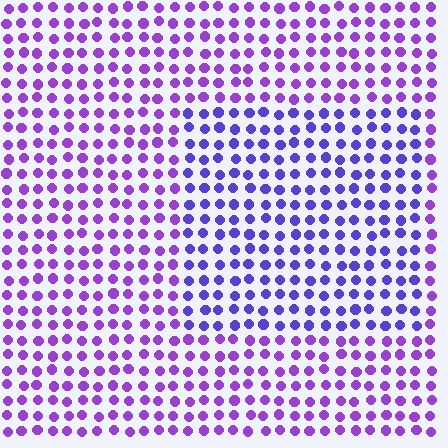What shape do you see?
I see a rectangle.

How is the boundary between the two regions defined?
The boundary is defined purely by a slight shift in hue (about 27 degrees). Spacing, size, and orientation are identical on both sides.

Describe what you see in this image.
The image is filled with small purple elements in a uniform arrangement. A rectangle-shaped region is visible where the elements are tinted to a slightly different hue, forming a subtle color boundary.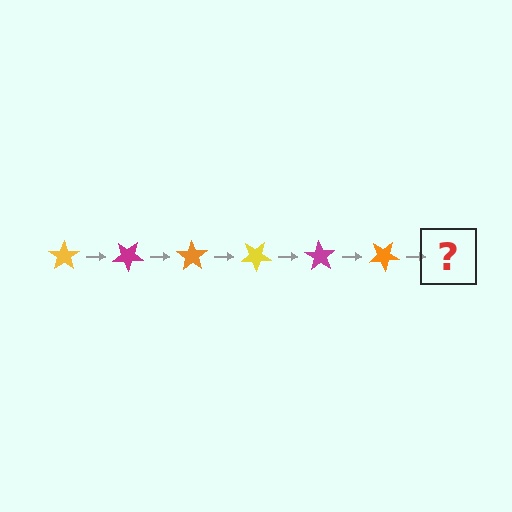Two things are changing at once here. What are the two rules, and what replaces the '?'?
The two rules are that it rotates 35 degrees each step and the color cycles through yellow, magenta, and orange. The '?' should be a yellow star, rotated 210 degrees from the start.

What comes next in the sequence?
The next element should be a yellow star, rotated 210 degrees from the start.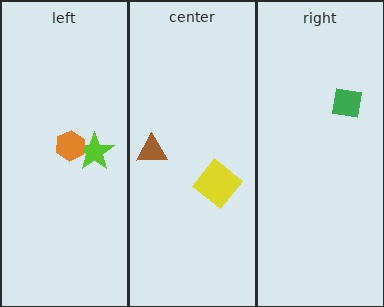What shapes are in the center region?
The brown triangle, the yellow diamond.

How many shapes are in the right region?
1.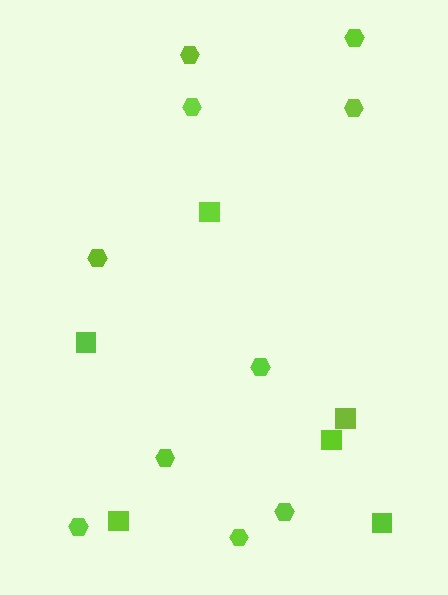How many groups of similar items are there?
There are 2 groups: one group of squares (6) and one group of hexagons (10).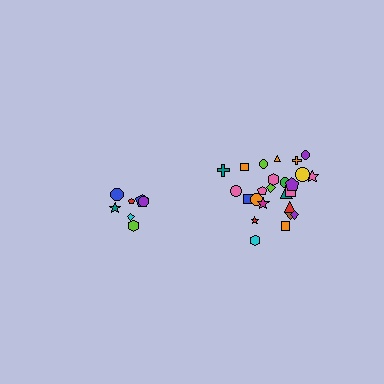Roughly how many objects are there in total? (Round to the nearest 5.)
Roughly 30 objects in total.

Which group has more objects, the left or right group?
The right group.